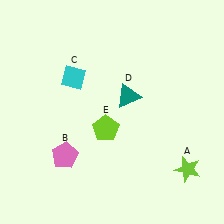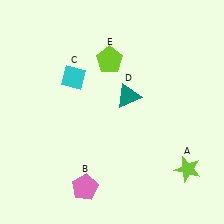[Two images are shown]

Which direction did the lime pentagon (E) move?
The lime pentagon (E) moved up.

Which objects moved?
The objects that moved are: the pink pentagon (B), the lime pentagon (E).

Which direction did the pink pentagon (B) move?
The pink pentagon (B) moved down.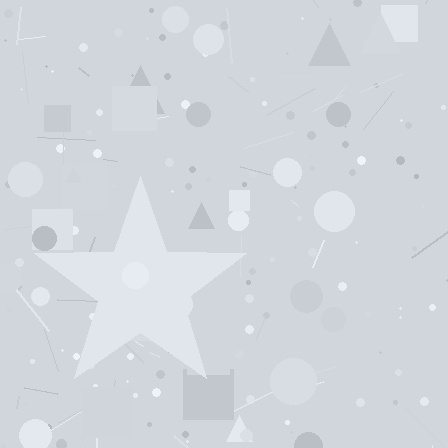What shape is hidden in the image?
A star is hidden in the image.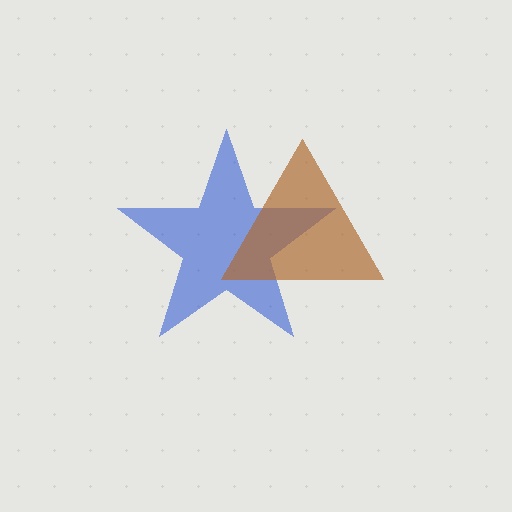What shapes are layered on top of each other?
The layered shapes are: a blue star, a brown triangle.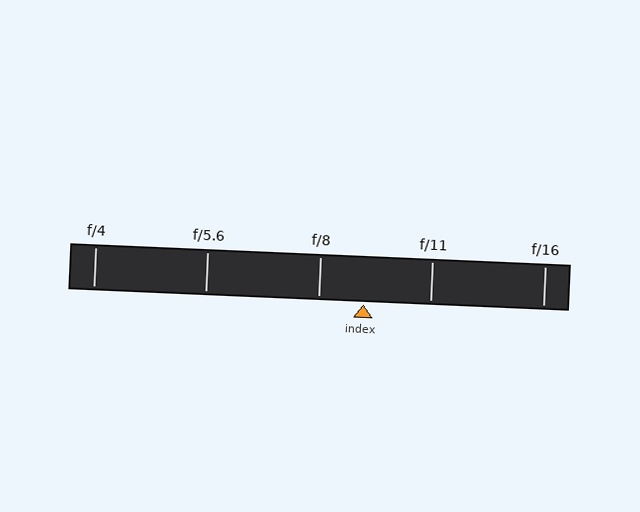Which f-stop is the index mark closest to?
The index mark is closest to f/8.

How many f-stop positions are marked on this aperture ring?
There are 5 f-stop positions marked.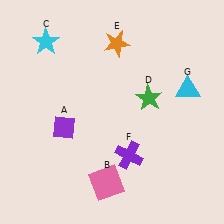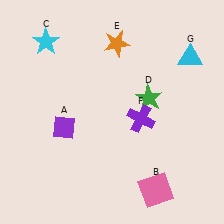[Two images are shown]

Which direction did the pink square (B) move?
The pink square (B) moved right.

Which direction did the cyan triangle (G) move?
The cyan triangle (G) moved up.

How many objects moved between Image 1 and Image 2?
3 objects moved between the two images.